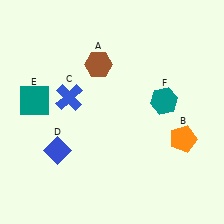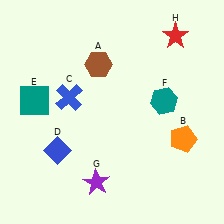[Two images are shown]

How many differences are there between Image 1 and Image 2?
There are 2 differences between the two images.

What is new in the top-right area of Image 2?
A red star (H) was added in the top-right area of Image 2.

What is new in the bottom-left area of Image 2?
A purple star (G) was added in the bottom-left area of Image 2.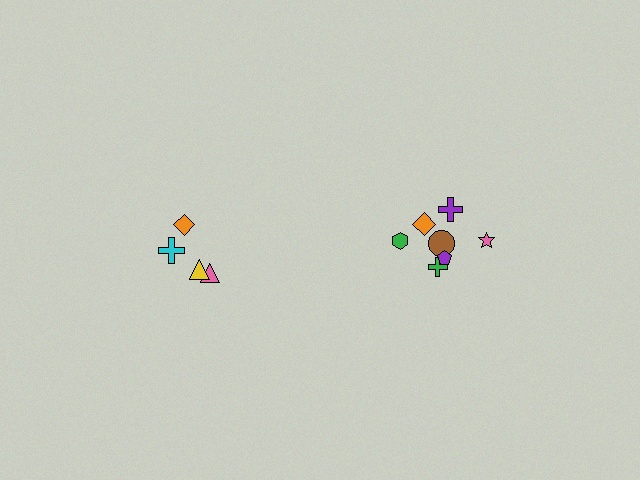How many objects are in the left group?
There are 4 objects.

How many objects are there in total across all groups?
There are 11 objects.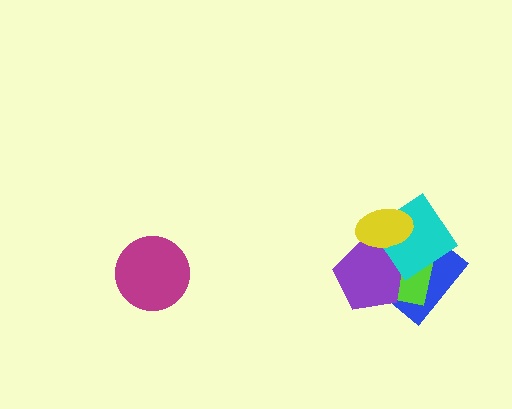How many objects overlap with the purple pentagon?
4 objects overlap with the purple pentagon.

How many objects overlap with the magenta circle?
0 objects overlap with the magenta circle.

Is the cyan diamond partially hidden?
Yes, it is partially covered by another shape.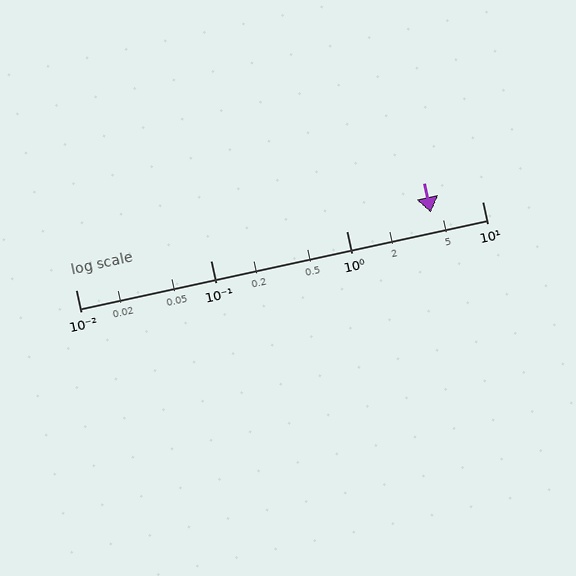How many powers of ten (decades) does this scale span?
The scale spans 3 decades, from 0.01 to 10.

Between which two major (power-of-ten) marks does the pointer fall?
The pointer is between 1 and 10.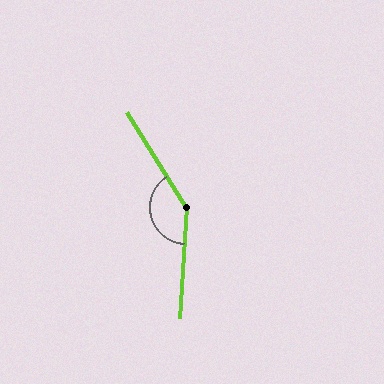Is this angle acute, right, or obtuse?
It is obtuse.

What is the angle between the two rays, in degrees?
Approximately 144 degrees.